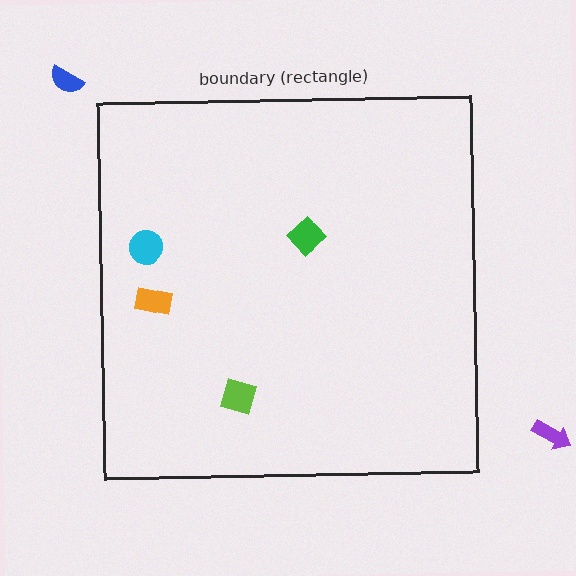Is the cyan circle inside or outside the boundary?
Inside.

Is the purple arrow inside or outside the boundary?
Outside.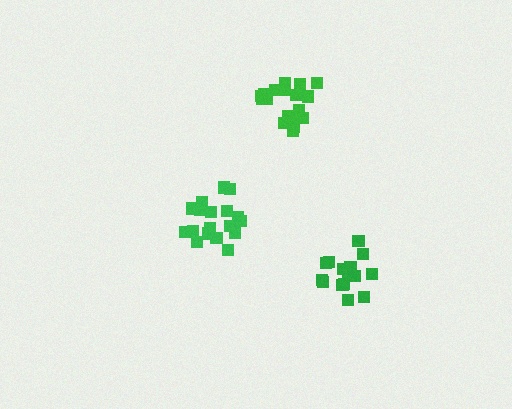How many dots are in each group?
Group 1: 18 dots, Group 2: 18 dots, Group 3: 15 dots (51 total).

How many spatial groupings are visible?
There are 3 spatial groupings.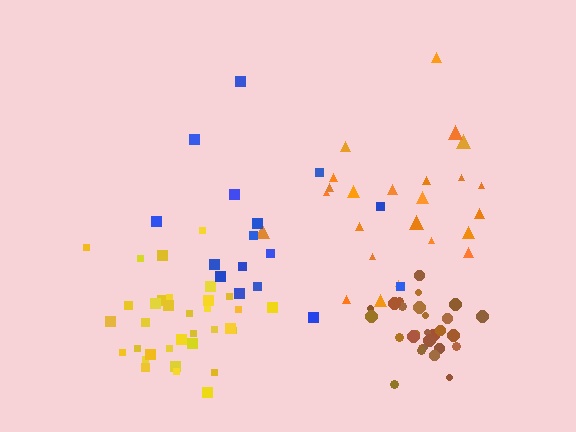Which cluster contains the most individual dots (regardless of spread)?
Yellow (34).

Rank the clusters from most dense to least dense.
brown, yellow, orange, blue.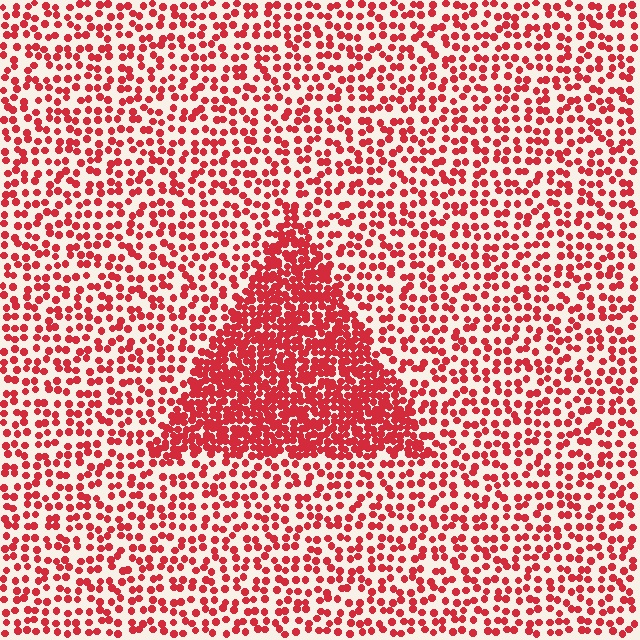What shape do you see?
I see a triangle.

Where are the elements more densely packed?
The elements are more densely packed inside the triangle boundary.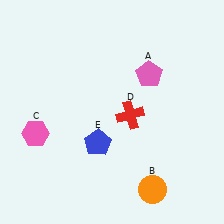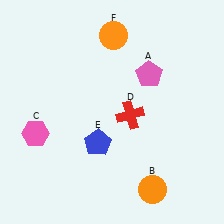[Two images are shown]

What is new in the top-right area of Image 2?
An orange circle (F) was added in the top-right area of Image 2.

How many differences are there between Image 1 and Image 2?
There is 1 difference between the two images.